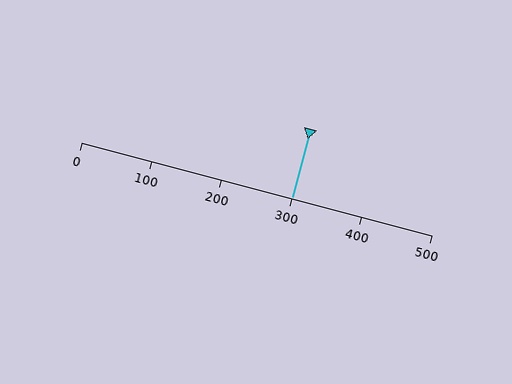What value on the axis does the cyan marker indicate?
The marker indicates approximately 300.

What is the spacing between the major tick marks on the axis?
The major ticks are spaced 100 apart.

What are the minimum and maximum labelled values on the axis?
The axis runs from 0 to 500.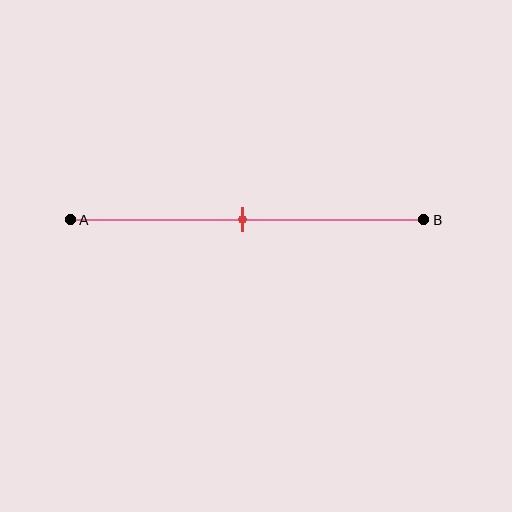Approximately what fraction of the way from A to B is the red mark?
The red mark is approximately 50% of the way from A to B.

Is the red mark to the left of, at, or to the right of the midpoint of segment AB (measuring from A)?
The red mark is approximately at the midpoint of segment AB.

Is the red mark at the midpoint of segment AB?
Yes, the mark is approximately at the midpoint.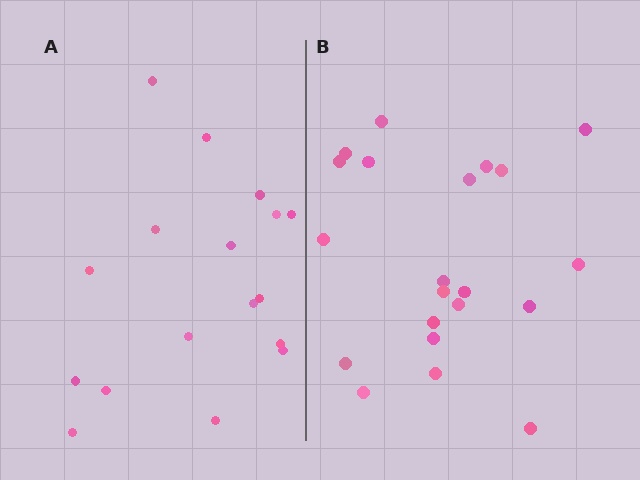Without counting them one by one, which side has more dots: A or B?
Region B (the right region) has more dots.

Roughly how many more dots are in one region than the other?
Region B has about 4 more dots than region A.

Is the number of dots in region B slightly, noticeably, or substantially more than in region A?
Region B has only slightly more — the two regions are fairly close. The ratio is roughly 1.2 to 1.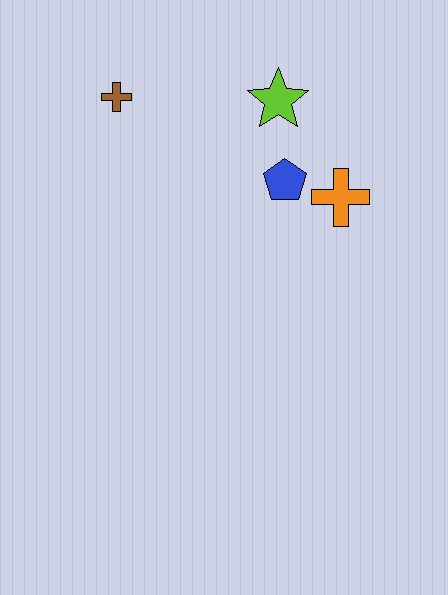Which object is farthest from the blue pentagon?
The brown cross is farthest from the blue pentagon.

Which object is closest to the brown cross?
The lime star is closest to the brown cross.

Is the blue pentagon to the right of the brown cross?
Yes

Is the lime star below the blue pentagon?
No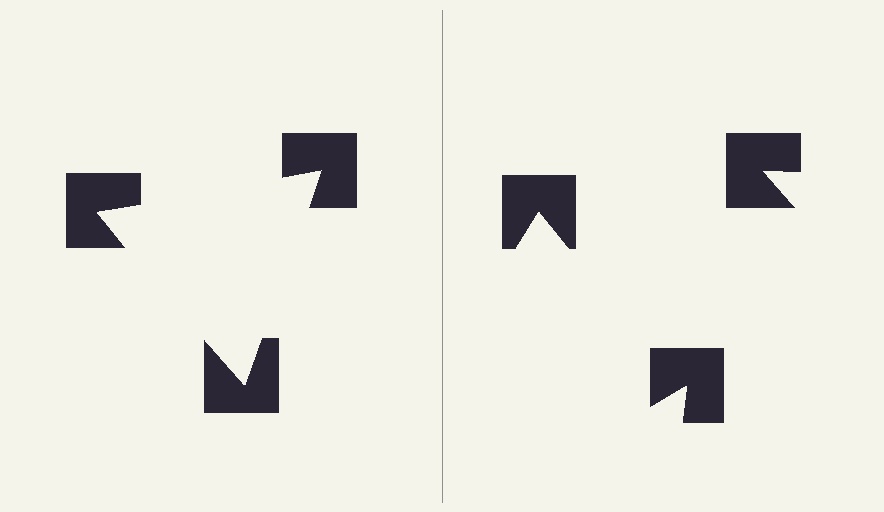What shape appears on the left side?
An illusory triangle.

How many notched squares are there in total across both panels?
6 — 3 on each side.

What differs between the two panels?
The notched squares are positioned identically on both sides; only the wedge orientations differ. On the left they align to a triangle; on the right they are misaligned.